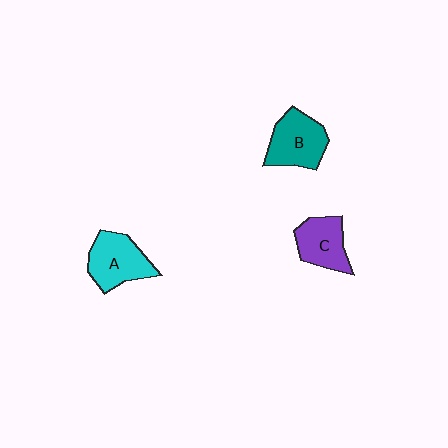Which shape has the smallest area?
Shape C (purple).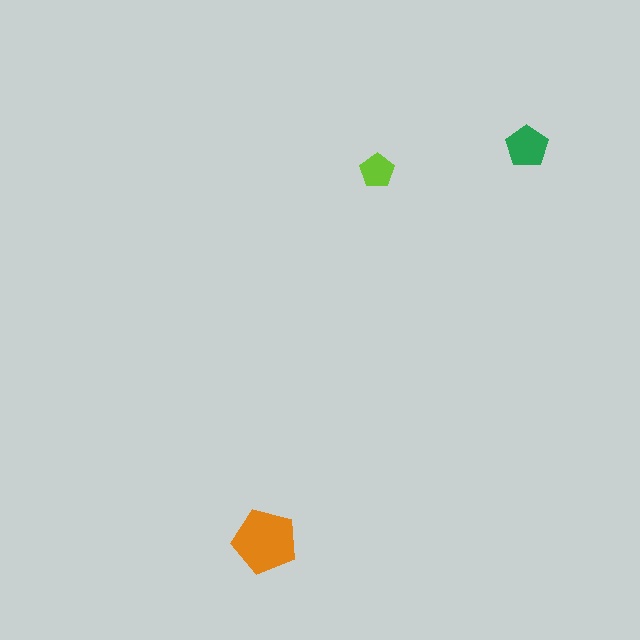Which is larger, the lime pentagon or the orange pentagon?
The orange one.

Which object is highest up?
The green pentagon is topmost.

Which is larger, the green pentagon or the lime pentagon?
The green one.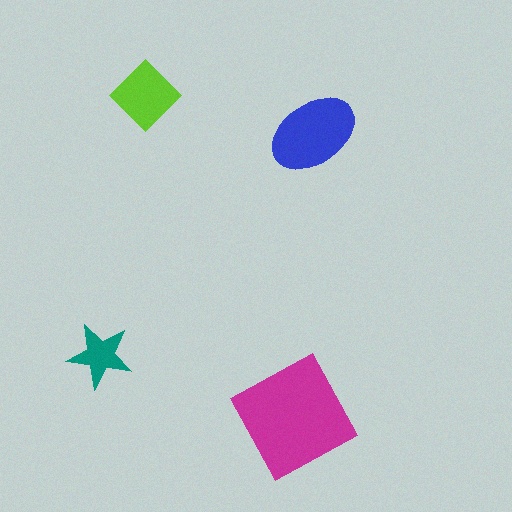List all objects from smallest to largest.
The teal star, the lime diamond, the blue ellipse, the magenta square.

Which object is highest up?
The lime diamond is topmost.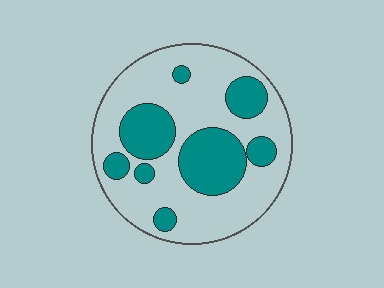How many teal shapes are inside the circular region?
8.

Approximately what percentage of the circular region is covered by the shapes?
Approximately 30%.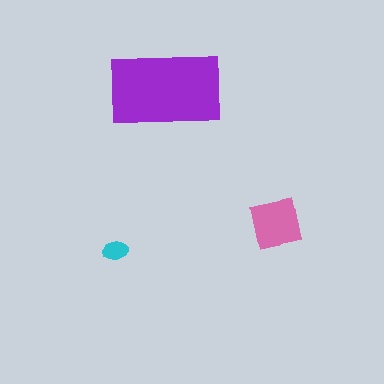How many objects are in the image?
There are 3 objects in the image.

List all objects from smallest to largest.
The cyan ellipse, the pink square, the purple rectangle.